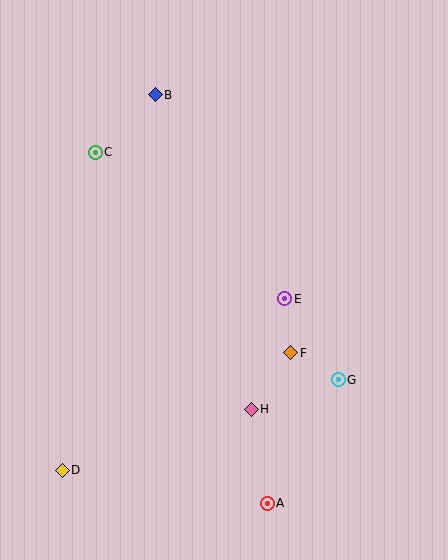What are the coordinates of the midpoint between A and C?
The midpoint between A and C is at (181, 328).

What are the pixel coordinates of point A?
Point A is at (267, 504).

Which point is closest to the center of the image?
Point E at (285, 299) is closest to the center.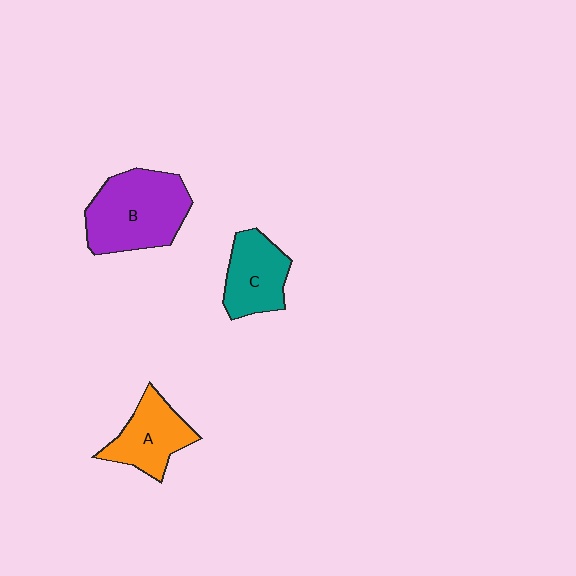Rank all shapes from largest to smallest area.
From largest to smallest: B (purple), A (orange), C (teal).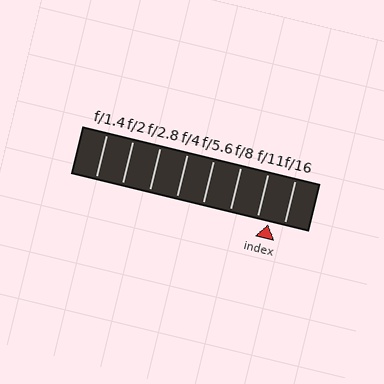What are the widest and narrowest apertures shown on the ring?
The widest aperture shown is f/1.4 and the narrowest is f/16.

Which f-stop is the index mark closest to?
The index mark is closest to f/11.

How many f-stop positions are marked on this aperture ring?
There are 8 f-stop positions marked.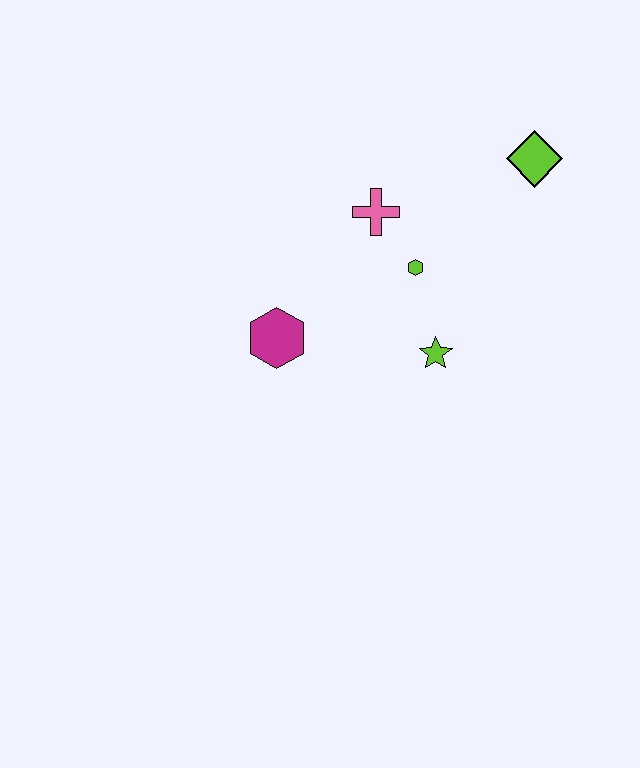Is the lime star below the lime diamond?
Yes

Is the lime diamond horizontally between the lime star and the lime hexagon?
No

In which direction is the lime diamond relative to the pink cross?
The lime diamond is to the right of the pink cross.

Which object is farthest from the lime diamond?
The magenta hexagon is farthest from the lime diamond.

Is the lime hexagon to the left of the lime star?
Yes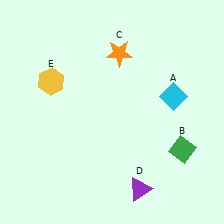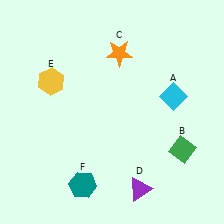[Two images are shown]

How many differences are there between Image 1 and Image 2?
There is 1 difference between the two images.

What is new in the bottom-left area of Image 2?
A teal hexagon (F) was added in the bottom-left area of Image 2.